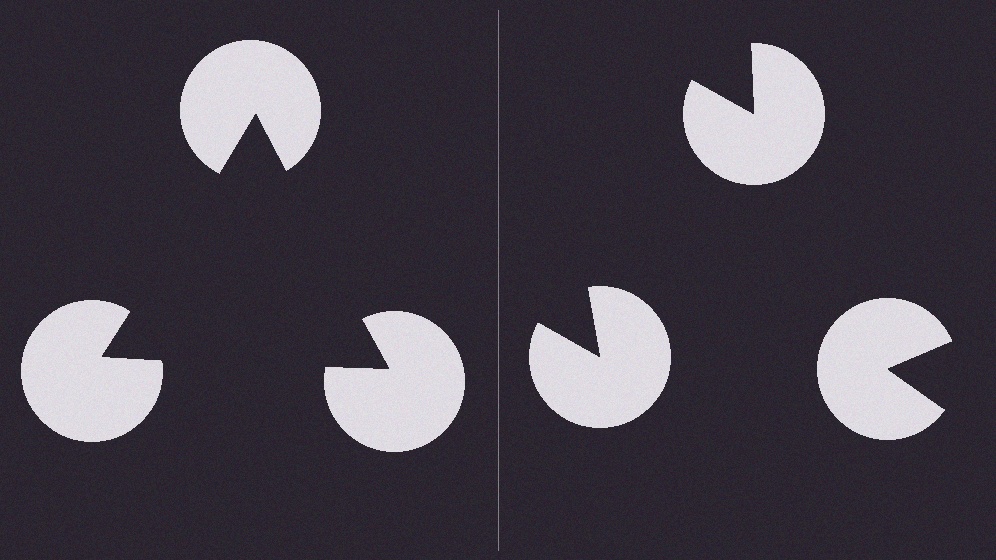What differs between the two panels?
The pac-man discs are positioned identically on both sides; only the wedge orientations differ. On the left they align to a triangle; on the right they are misaligned.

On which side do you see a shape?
An illusory triangle appears on the left side. On the right side the wedge cuts are rotated, so no coherent shape forms.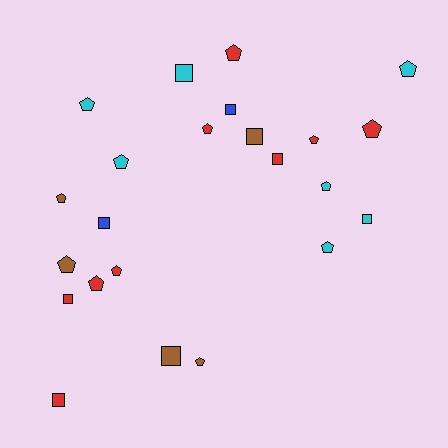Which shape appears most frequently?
Pentagon, with 14 objects.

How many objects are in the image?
There are 23 objects.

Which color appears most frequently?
Red, with 9 objects.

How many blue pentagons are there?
There are no blue pentagons.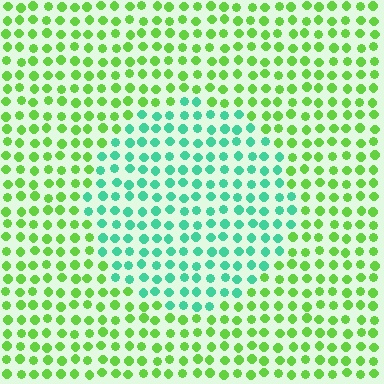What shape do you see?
I see a circle.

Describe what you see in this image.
The image is filled with small lime elements in a uniform arrangement. A circle-shaped region is visible where the elements are tinted to a slightly different hue, forming a subtle color boundary.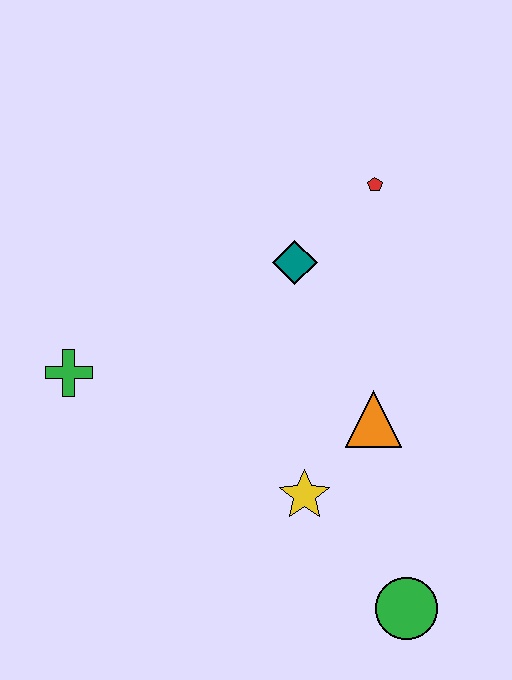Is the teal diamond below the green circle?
No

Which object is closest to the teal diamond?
The red pentagon is closest to the teal diamond.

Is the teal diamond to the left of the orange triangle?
Yes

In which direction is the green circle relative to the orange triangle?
The green circle is below the orange triangle.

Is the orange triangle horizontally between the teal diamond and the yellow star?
No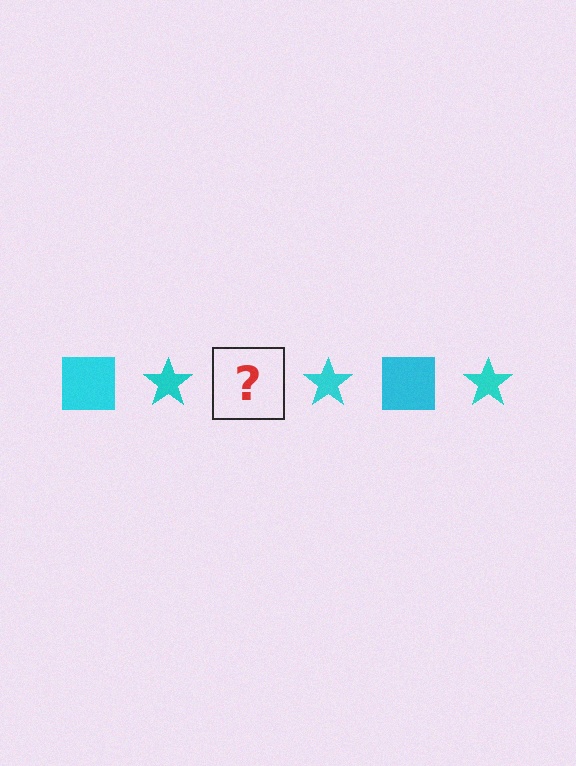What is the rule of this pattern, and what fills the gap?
The rule is that the pattern cycles through square, star shapes in cyan. The gap should be filled with a cyan square.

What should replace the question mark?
The question mark should be replaced with a cyan square.